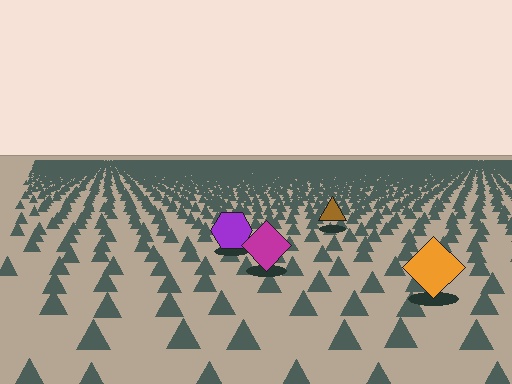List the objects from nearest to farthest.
From nearest to farthest: the orange diamond, the magenta diamond, the purple hexagon, the brown triangle.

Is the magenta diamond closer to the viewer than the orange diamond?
No. The orange diamond is closer — you can tell from the texture gradient: the ground texture is coarser near it.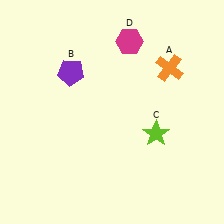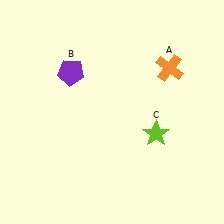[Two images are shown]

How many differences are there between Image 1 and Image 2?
There is 1 difference between the two images.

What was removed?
The magenta hexagon (D) was removed in Image 2.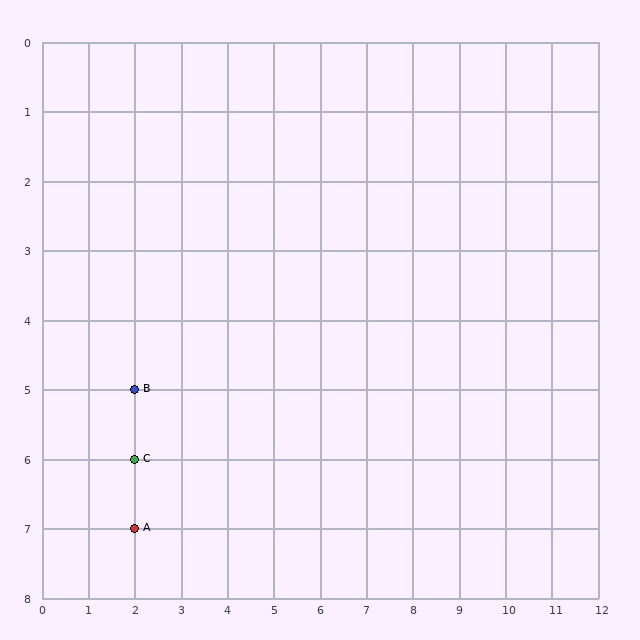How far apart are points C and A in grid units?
Points C and A are 1 row apart.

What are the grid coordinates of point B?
Point B is at grid coordinates (2, 5).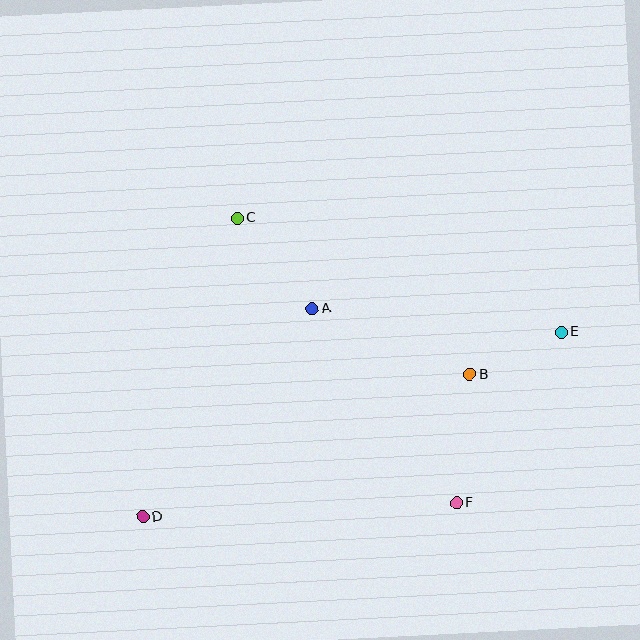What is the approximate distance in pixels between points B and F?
The distance between B and F is approximately 129 pixels.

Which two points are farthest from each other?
Points D and E are farthest from each other.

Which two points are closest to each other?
Points B and E are closest to each other.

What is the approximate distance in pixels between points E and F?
The distance between E and F is approximately 200 pixels.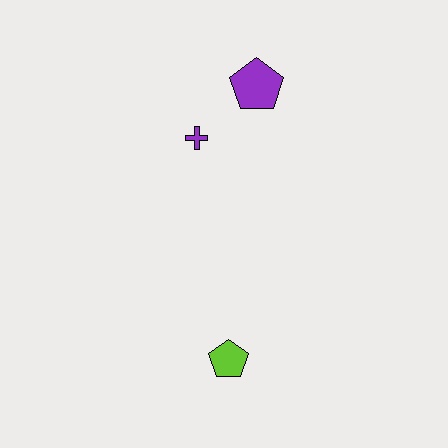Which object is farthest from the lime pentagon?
The purple pentagon is farthest from the lime pentagon.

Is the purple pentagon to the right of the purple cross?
Yes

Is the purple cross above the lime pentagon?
Yes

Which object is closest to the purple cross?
The purple pentagon is closest to the purple cross.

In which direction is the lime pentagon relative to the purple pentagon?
The lime pentagon is below the purple pentagon.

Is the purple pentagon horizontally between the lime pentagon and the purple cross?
No